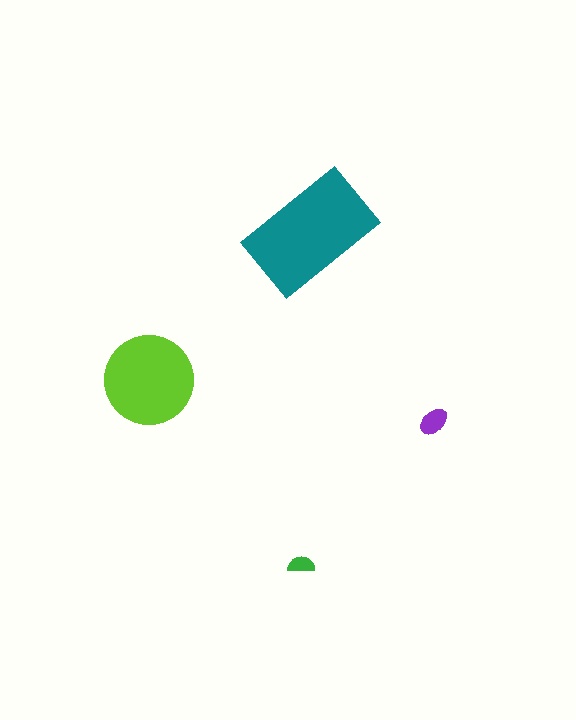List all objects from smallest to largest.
The green semicircle, the purple ellipse, the lime circle, the teal rectangle.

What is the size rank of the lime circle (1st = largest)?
2nd.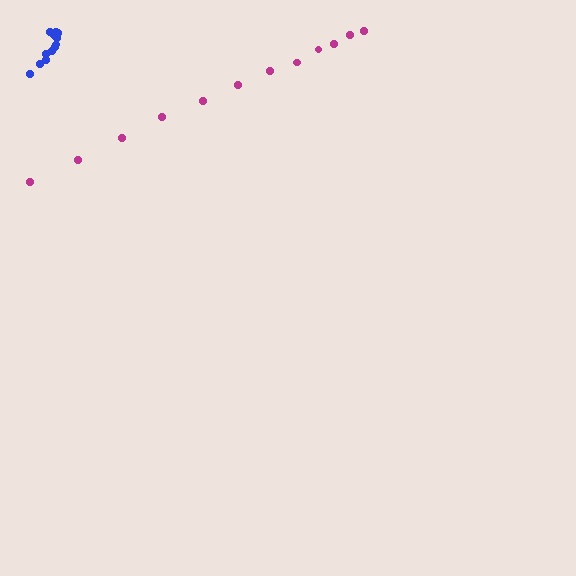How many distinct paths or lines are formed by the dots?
There are 2 distinct paths.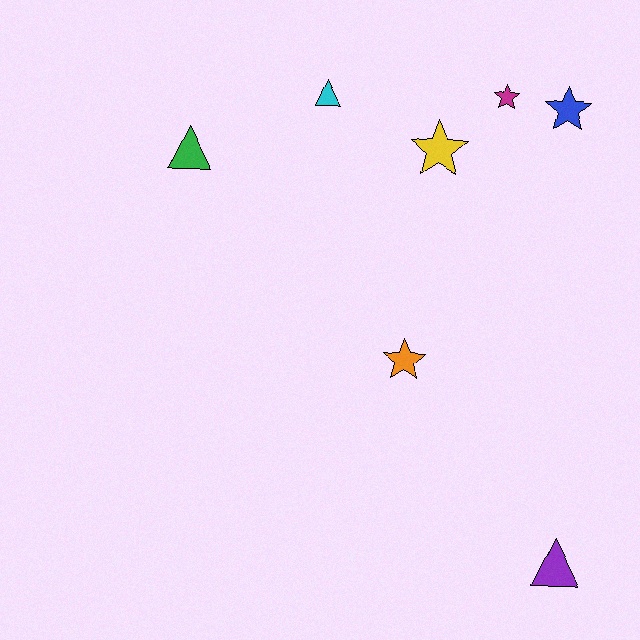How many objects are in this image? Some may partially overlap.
There are 7 objects.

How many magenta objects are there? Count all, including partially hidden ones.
There is 1 magenta object.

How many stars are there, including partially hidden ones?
There are 4 stars.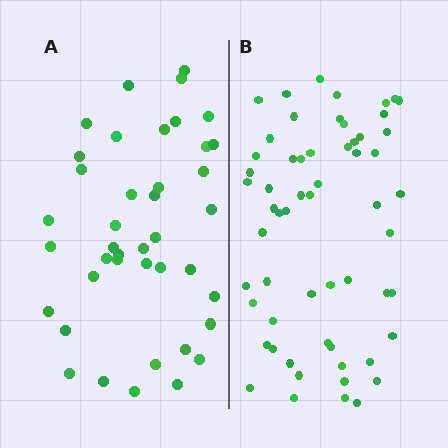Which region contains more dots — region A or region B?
Region B (the right region) has more dots.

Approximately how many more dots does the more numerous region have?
Region B has approximately 20 more dots than region A.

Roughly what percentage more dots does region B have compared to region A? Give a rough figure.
About 45% more.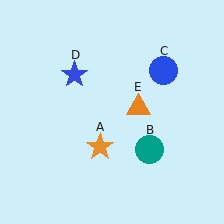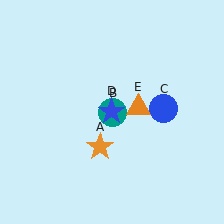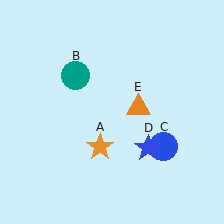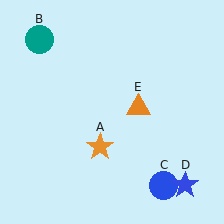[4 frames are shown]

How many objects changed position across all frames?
3 objects changed position: teal circle (object B), blue circle (object C), blue star (object D).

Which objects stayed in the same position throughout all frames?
Orange star (object A) and orange triangle (object E) remained stationary.